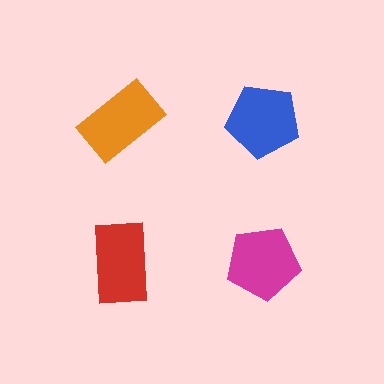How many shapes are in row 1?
2 shapes.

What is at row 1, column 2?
A blue pentagon.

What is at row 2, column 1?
A red rectangle.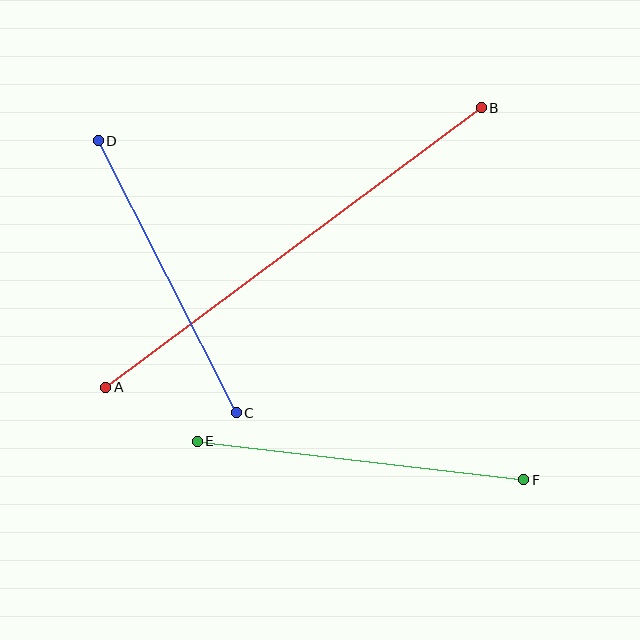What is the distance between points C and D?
The distance is approximately 305 pixels.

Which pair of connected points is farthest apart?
Points A and B are farthest apart.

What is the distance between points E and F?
The distance is approximately 329 pixels.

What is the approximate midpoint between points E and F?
The midpoint is at approximately (360, 460) pixels.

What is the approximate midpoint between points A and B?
The midpoint is at approximately (294, 248) pixels.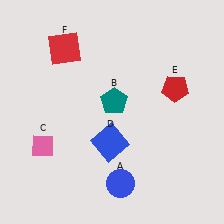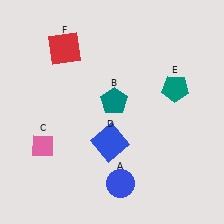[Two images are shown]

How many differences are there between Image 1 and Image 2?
There is 1 difference between the two images.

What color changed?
The pentagon (E) changed from red in Image 1 to teal in Image 2.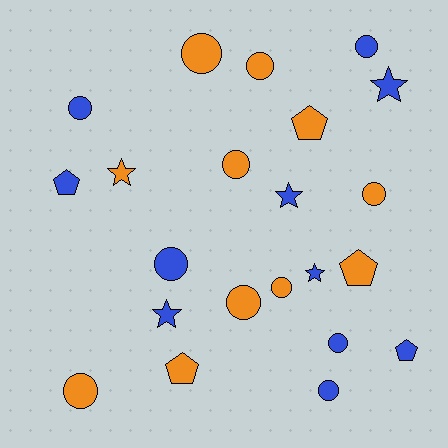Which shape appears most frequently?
Circle, with 12 objects.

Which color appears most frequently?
Orange, with 11 objects.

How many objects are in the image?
There are 22 objects.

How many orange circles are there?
There are 7 orange circles.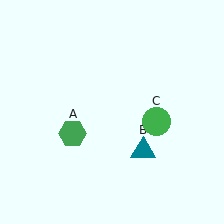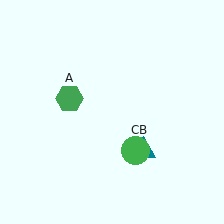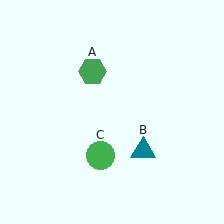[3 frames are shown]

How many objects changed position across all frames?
2 objects changed position: green hexagon (object A), green circle (object C).